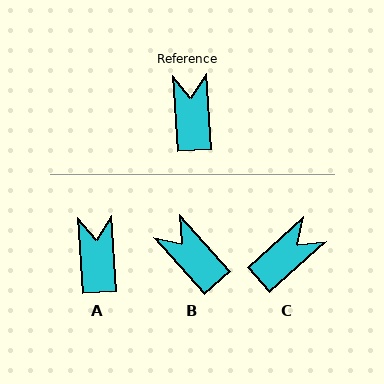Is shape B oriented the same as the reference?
No, it is off by about 38 degrees.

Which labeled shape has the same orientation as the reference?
A.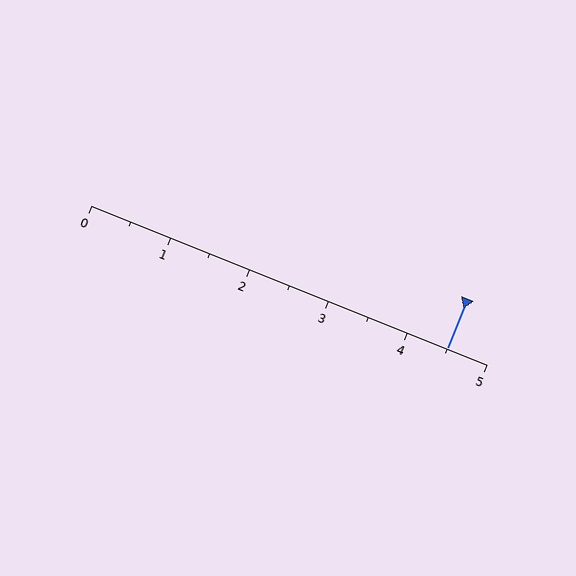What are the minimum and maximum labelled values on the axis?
The axis runs from 0 to 5.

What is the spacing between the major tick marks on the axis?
The major ticks are spaced 1 apart.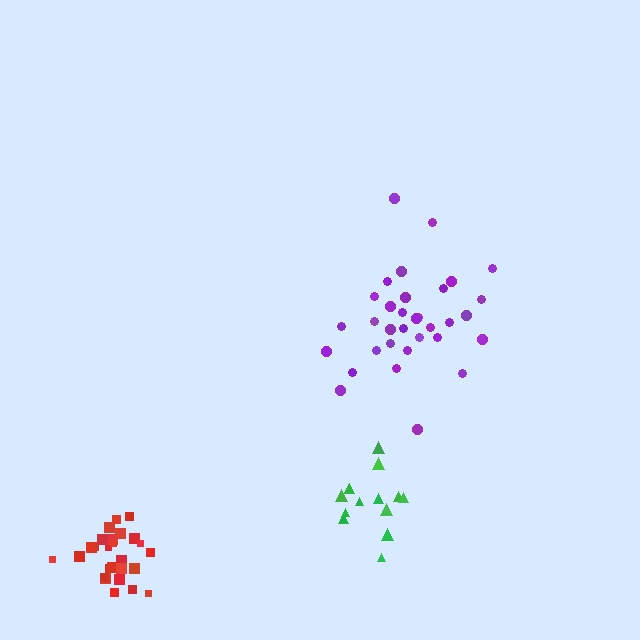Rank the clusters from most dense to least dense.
red, green, purple.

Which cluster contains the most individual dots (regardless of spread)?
Purple (33).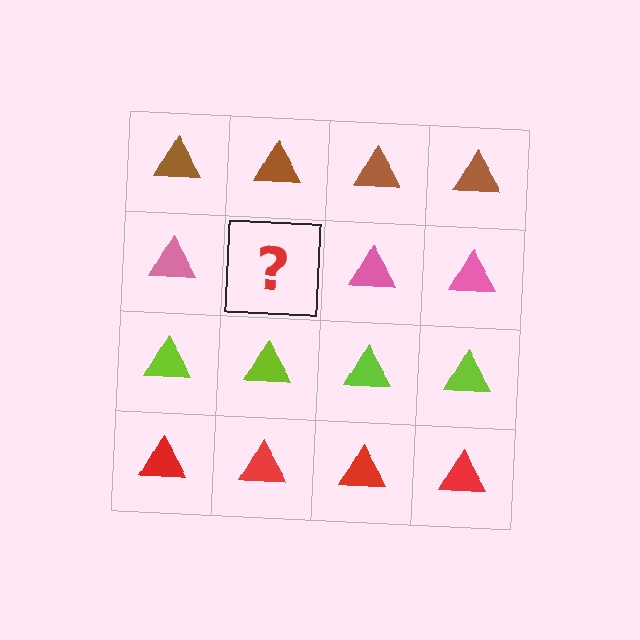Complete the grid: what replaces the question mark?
The question mark should be replaced with a pink triangle.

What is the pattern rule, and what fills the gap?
The rule is that each row has a consistent color. The gap should be filled with a pink triangle.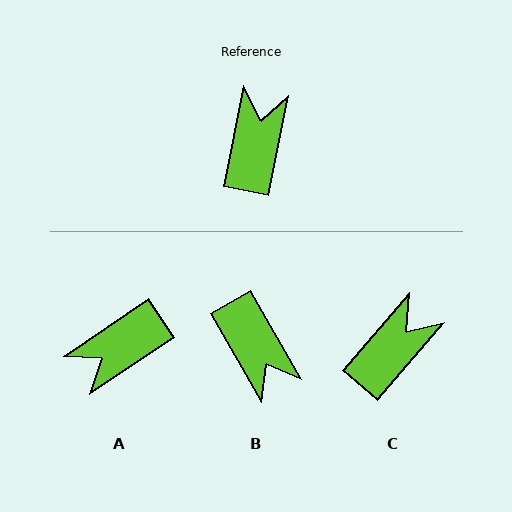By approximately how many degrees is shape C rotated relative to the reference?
Approximately 29 degrees clockwise.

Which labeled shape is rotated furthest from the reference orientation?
B, about 138 degrees away.